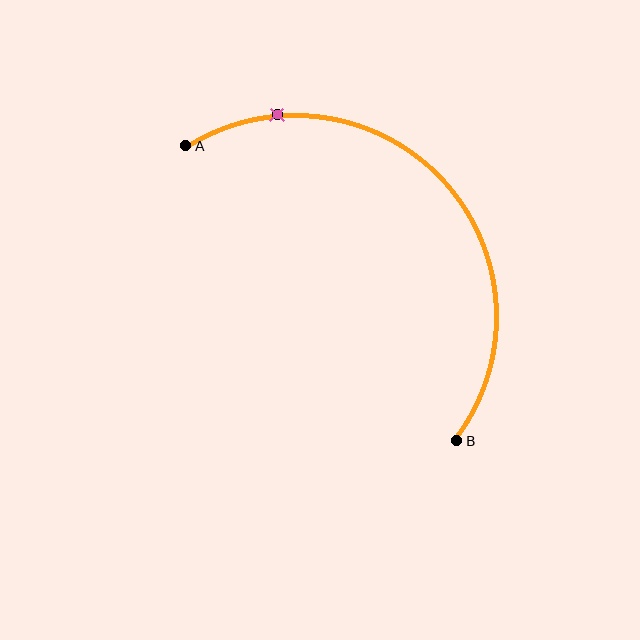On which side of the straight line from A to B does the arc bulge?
The arc bulges above and to the right of the straight line connecting A and B.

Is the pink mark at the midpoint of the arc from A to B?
No. The pink mark lies on the arc but is closer to endpoint A. The arc midpoint would be at the point on the curve equidistant along the arc from both A and B.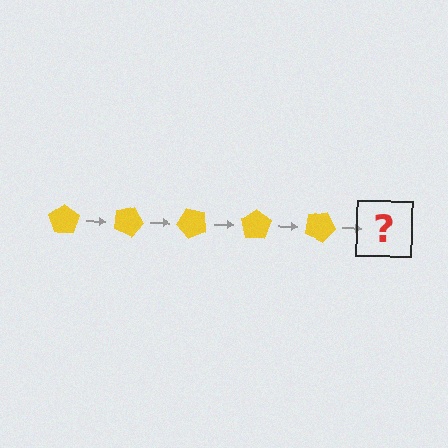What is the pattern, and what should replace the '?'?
The pattern is that the pentagon rotates 25 degrees each step. The '?' should be a yellow pentagon rotated 125 degrees.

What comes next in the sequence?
The next element should be a yellow pentagon rotated 125 degrees.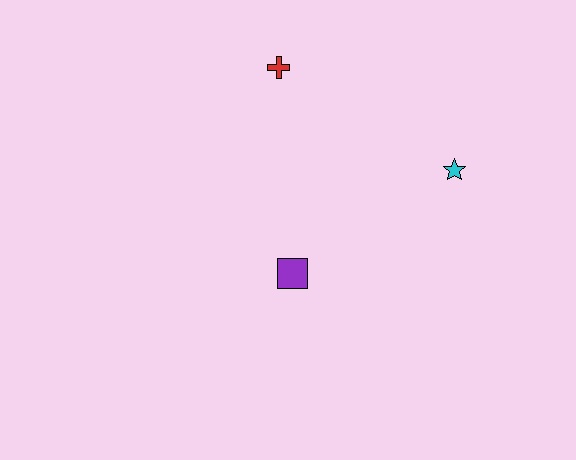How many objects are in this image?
There are 3 objects.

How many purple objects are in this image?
There is 1 purple object.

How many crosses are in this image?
There is 1 cross.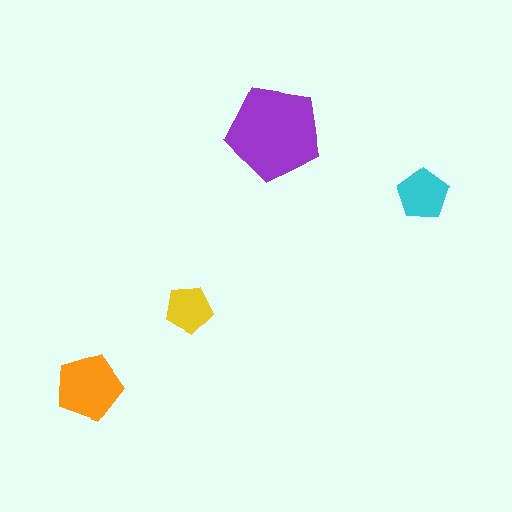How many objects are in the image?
There are 4 objects in the image.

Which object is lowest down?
The orange pentagon is bottommost.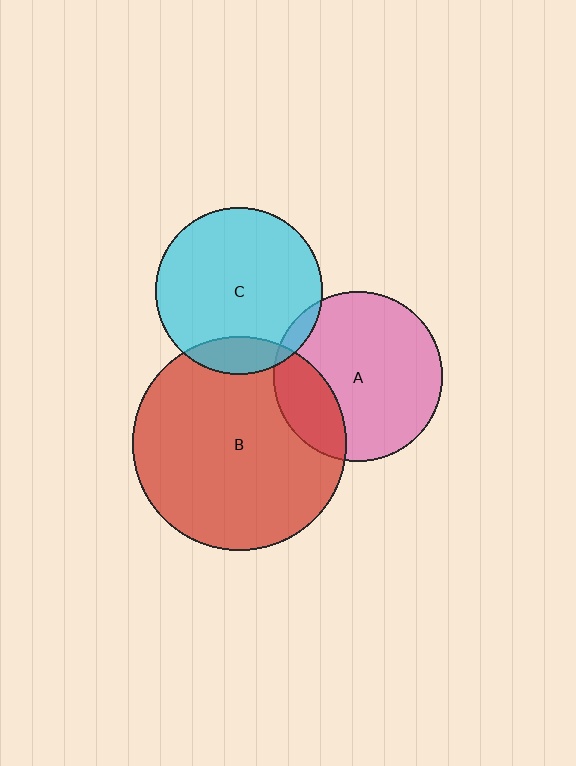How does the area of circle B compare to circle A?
Approximately 1.6 times.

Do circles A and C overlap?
Yes.